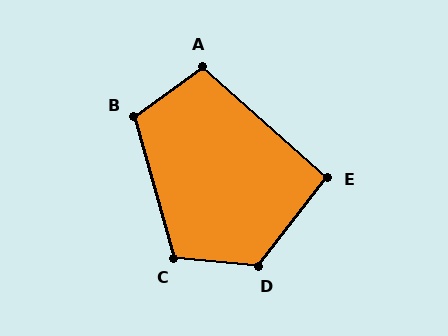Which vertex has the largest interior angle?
D, at approximately 123 degrees.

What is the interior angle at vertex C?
Approximately 111 degrees (obtuse).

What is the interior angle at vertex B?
Approximately 111 degrees (obtuse).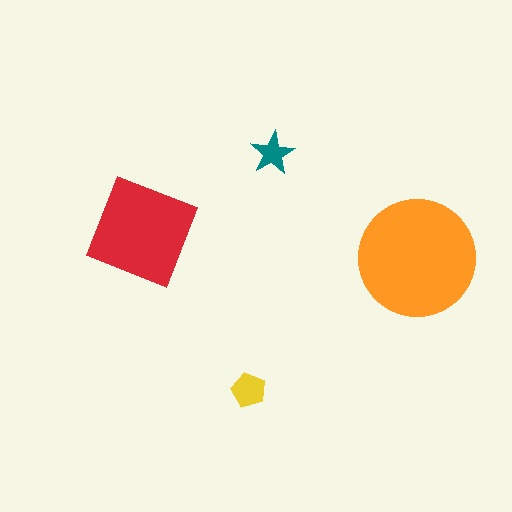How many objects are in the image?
There are 4 objects in the image.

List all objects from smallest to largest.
The teal star, the yellow pentagon, the red diamond, the orange circle.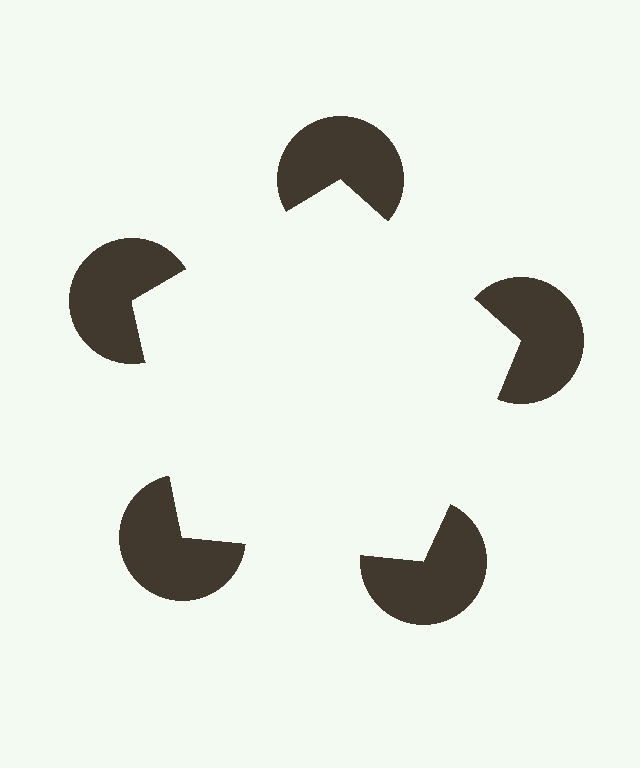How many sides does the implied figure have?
5 sides.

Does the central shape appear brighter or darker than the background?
It typically appears slightly brighter than the background, even though no actual brightness change is drawn.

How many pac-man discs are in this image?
There are 5 — one at each vertex of the illusory pentagon.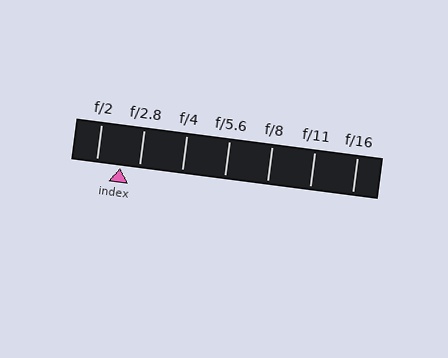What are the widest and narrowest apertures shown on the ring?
The widest aperture shown is f/2 and the narrowest is f/16.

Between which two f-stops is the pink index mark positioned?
The index mark is between f/2 and f/2.8.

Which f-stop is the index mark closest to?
The index mark is closest to f/2.8.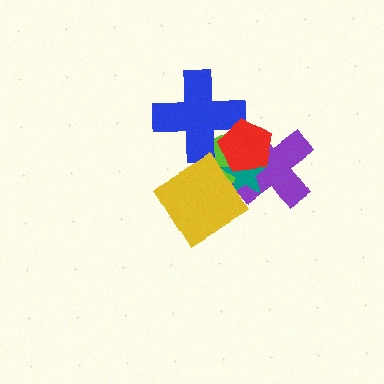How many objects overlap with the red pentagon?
4 objects overlap with the red pentagon.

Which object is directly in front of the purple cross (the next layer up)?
The teal star is directly in front of the purple cross.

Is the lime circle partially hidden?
Yes, it is partially covered by another shape.